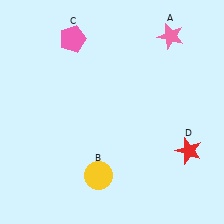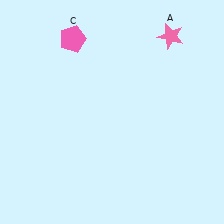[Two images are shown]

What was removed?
The yellow circle (B), the red star (D) were removed in Image 2.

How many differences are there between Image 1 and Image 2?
There are 2 differences between the two images.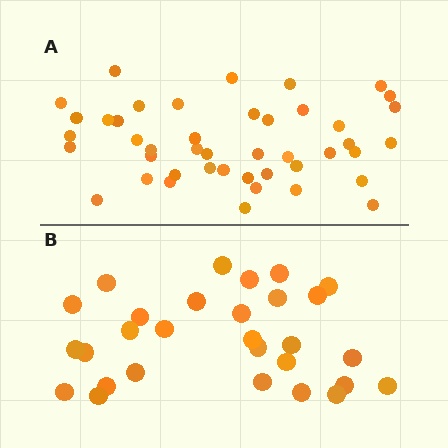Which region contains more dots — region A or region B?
Region A (the top region) has more dots.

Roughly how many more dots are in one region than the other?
Region A has approximately 15 more dots than region B.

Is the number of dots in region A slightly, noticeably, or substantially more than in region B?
Region A has substantially more. The ratio is roughly 1.5 to 1.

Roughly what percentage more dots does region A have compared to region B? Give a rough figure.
About 50% more.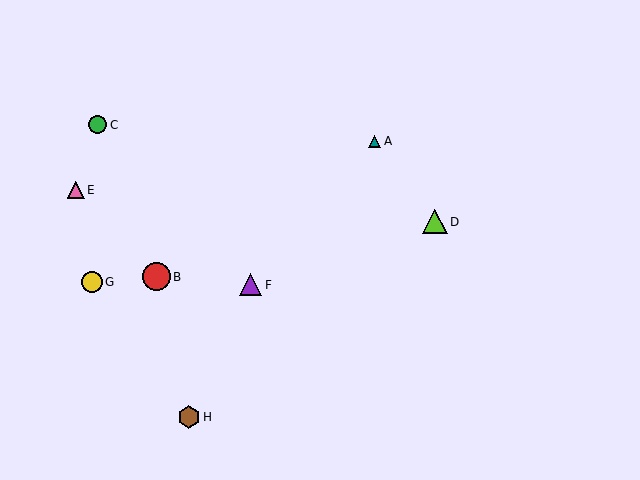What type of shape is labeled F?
Shape F is a purple triangle.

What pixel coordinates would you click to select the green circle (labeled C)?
Click at (98, 125) to select the green circle C.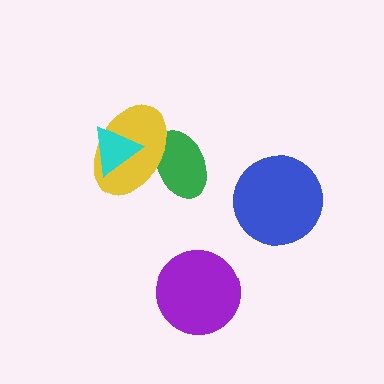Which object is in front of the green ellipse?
The yellow ellipse is in front of the green ellipse.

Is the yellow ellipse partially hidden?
Yes, it is partially covered by another shape.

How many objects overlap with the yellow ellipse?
2 objects overlap with the yellow ellipse.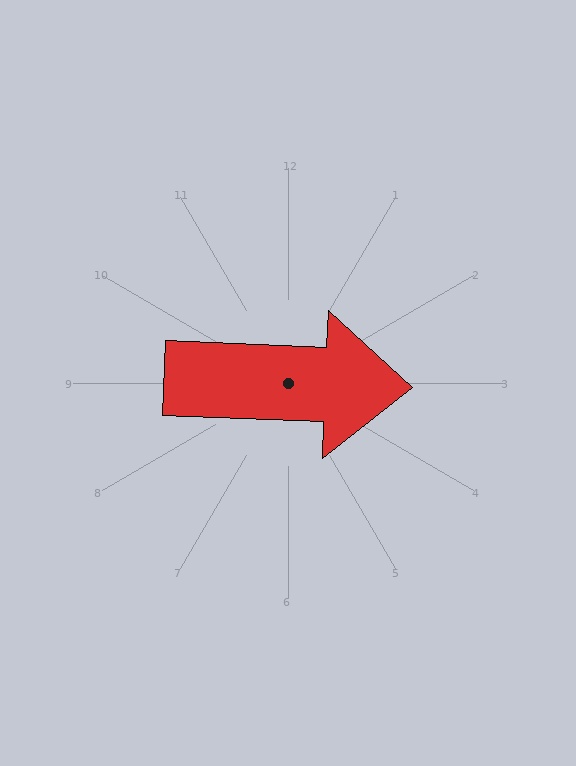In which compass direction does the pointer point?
East.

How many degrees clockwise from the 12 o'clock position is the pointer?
Approximately 92 degrees.